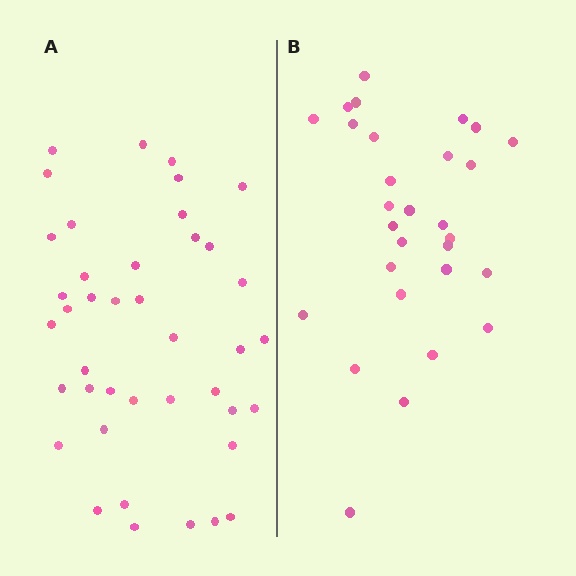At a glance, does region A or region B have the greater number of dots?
Region A (the left region) has more dots.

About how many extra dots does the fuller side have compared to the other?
Region A has roughly 12 or so more dots than region B.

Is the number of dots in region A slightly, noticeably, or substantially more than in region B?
Region A has noticeably more, but not dramatically so. The ratio is roughly 1.4 to 1.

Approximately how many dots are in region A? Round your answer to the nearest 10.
About 40 dots. (The exact count is 41, which rounds to 40.)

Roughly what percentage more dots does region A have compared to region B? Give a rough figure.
About 40% more.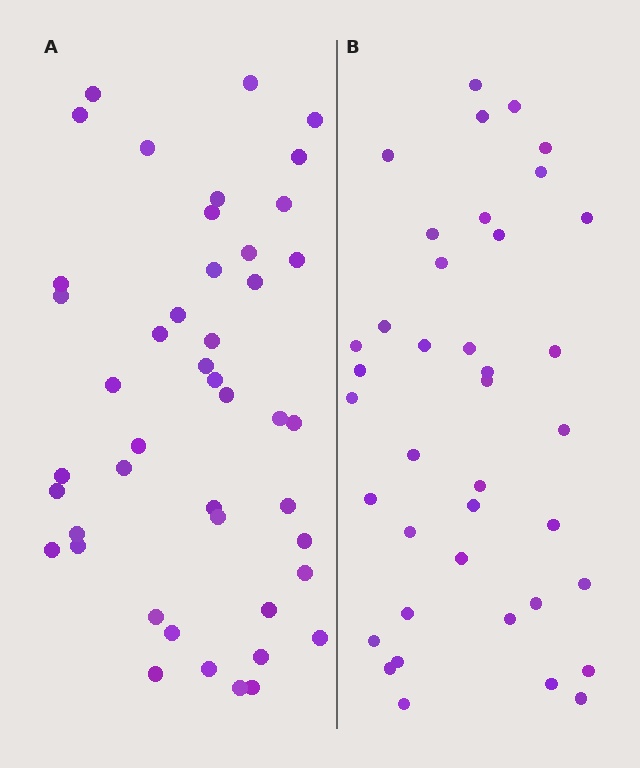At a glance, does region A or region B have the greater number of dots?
Region A (the left region) has more dots.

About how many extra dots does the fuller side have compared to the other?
Region A has about 6 more dots than region B.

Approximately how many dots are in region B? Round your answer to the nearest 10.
About 40 dots. (The exact count is 39, which rounds to 40.)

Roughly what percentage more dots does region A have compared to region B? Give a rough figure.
About 15% more.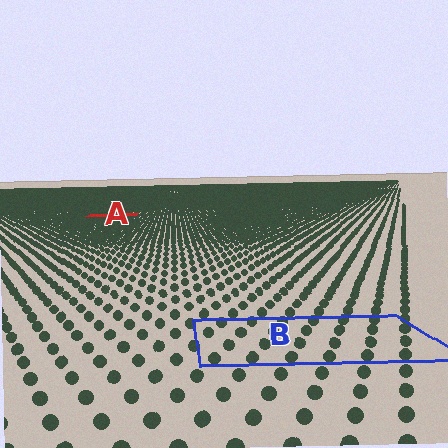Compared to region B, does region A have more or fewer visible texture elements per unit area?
Region A has more texture elements per unit area — they are packed more densely because it is farther away.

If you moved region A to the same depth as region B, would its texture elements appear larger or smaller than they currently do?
They would appear larger. At a closer depth, the same texture elements are projected at a bigger on-screen size.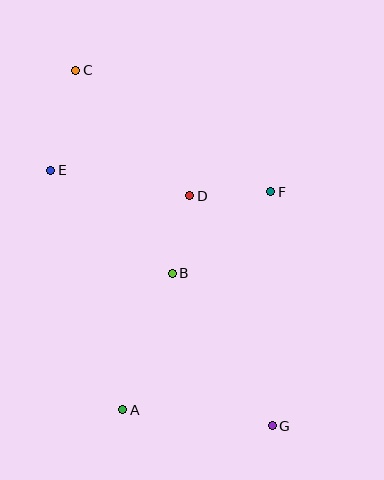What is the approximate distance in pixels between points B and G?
The distance between B and G is approximately 182 pixels.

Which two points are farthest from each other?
Points C and G are farthest from each other.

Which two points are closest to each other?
Points B and D are closest to each other.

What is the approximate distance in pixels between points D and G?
The distance between D and G is approximately 244 pixels.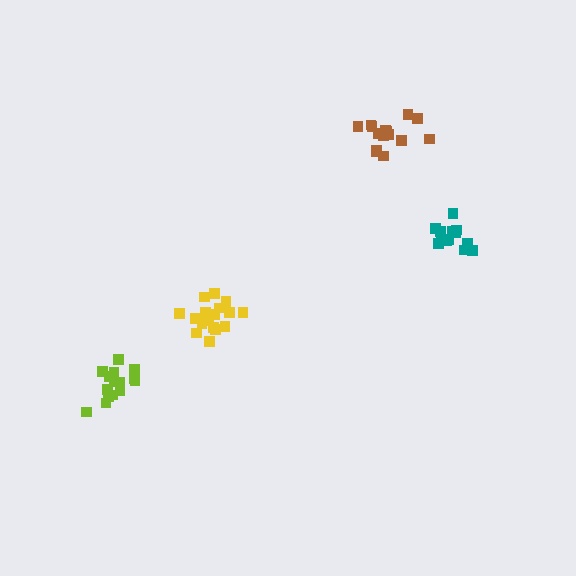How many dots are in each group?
Group 1: 13 dots, Group 2: 16 dots, Group 3: 15 dots, Group 4: 19 dots (63 total).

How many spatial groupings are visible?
There are 4 spatial groupings.